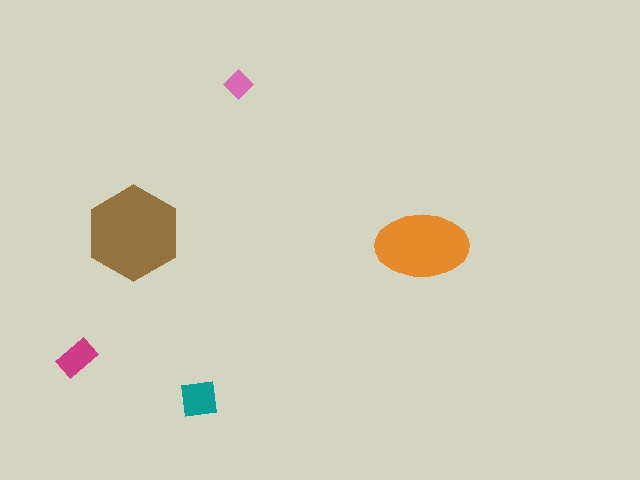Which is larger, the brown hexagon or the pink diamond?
The brown hexagon.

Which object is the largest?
The brown hexagon.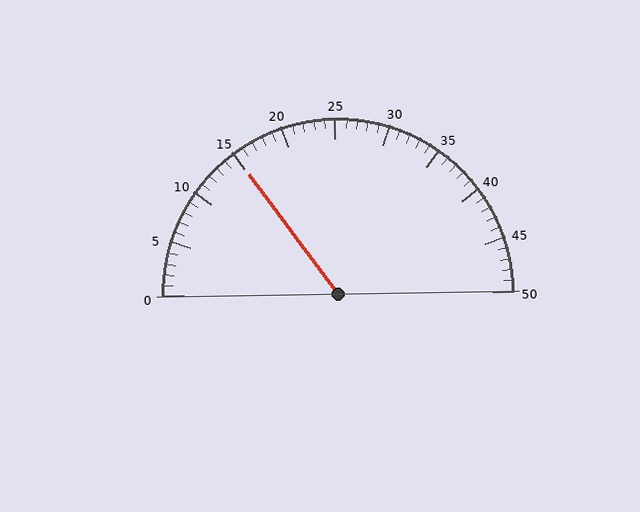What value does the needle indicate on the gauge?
The needle indicates approximately 15.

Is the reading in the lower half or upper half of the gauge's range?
The reading is in the lower half of the range (0 to 50).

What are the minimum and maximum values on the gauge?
The gauge ranges from 0 to 50.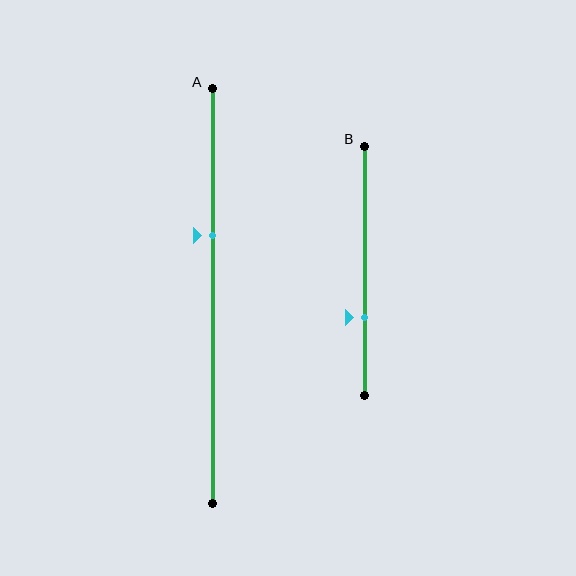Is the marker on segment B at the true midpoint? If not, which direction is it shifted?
No, the marker on segment B is shifted downward by about 19% of the segment length.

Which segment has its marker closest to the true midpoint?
Segment A has its marker closest to the true midpoint.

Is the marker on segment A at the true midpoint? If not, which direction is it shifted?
No, the marker on segment A is shifted upward by about 15% of the segment length.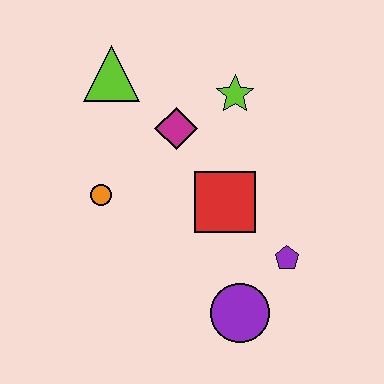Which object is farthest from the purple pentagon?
The lime triangle is farthest from the purple pentagon.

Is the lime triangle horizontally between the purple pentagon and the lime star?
No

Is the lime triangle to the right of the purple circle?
No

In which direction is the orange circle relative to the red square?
The orange circle is to the left of the red square.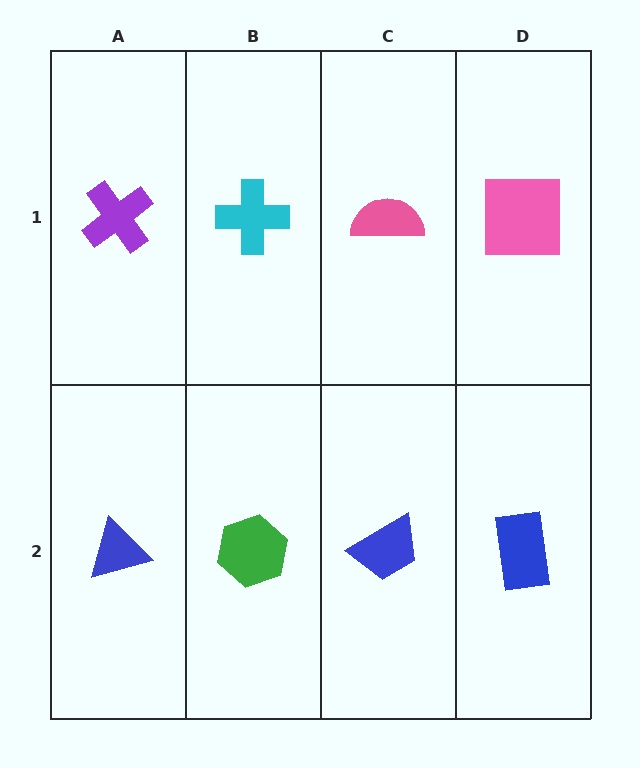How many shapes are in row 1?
4 shapes.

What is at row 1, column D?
A pink square.